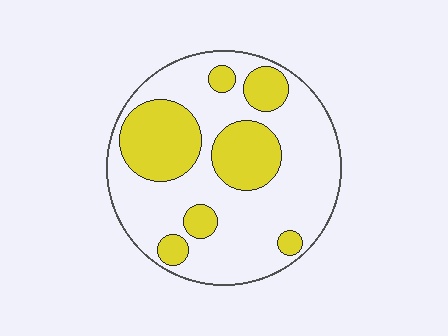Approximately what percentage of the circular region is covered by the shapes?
Approximately 30%.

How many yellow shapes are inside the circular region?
7.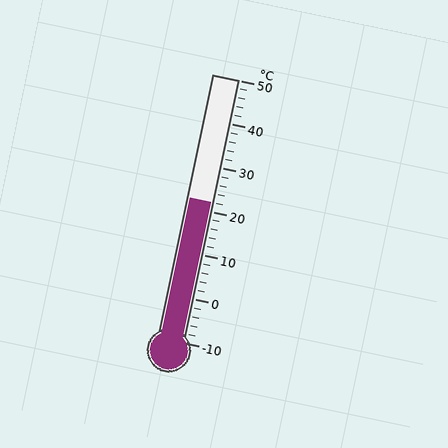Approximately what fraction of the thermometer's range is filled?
The thermometer is filled to approximately 55% of its range.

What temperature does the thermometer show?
The thermometer shows approximately 22°C.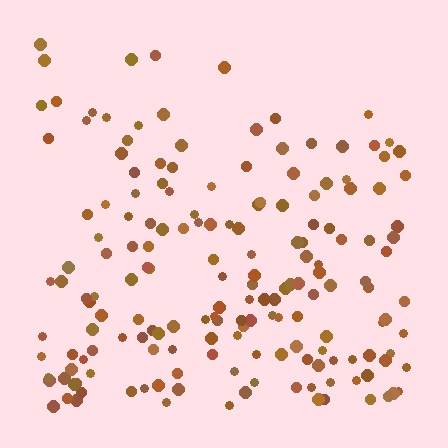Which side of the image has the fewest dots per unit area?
The top.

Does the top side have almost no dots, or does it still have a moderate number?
Still a moderate number, just noticeably fewer than the bottom.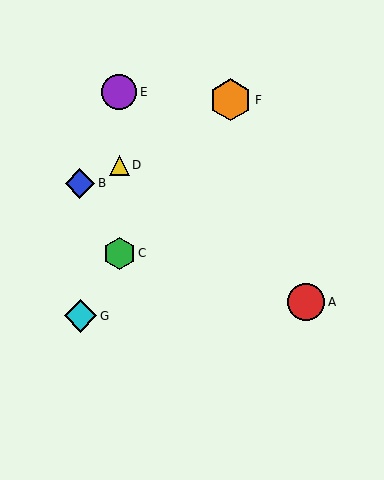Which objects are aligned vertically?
Objects C, D, E are aligned vertically.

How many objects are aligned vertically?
3 objects (C, D, E) are aligned vertically.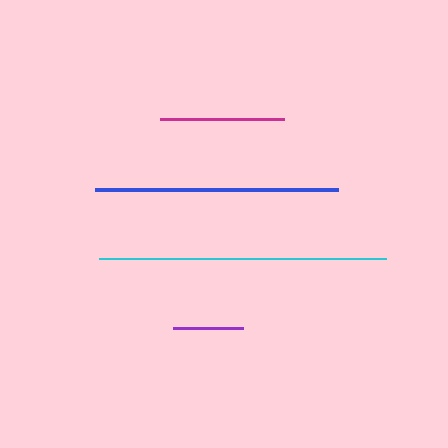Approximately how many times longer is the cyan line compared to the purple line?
The cyan line is approximately 4.1 times the length of the purple line.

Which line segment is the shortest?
The purple line is the shortest at approximately 70 pixels.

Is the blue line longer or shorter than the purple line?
The blue line is longer than the purple line.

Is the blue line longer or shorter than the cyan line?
The cyan line is longer than the blue line.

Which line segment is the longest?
The cyan line is the longest at approximately 287 pixels.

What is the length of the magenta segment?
The magenta segment is approximately 123 pixels long.